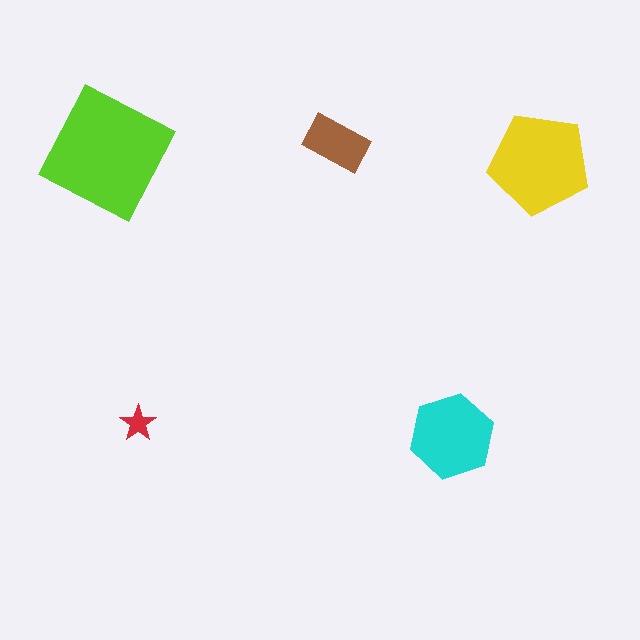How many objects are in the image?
There are 5 objects in the image.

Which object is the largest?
The lime square.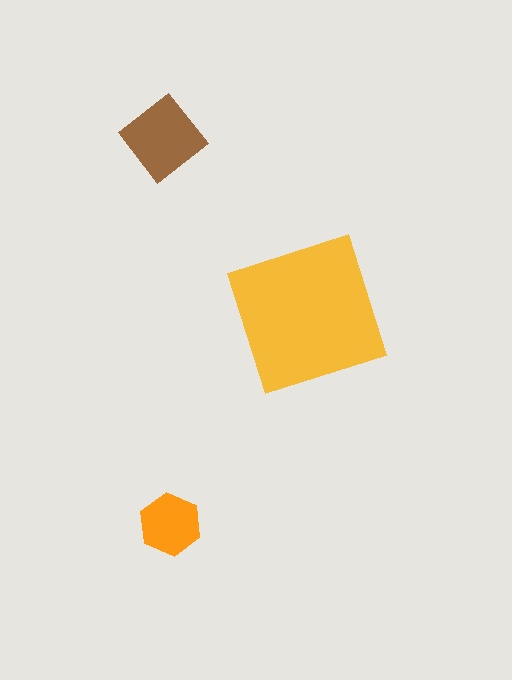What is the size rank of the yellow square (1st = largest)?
1st.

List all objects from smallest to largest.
The orange hexagon, the brown diamond, the yellow square.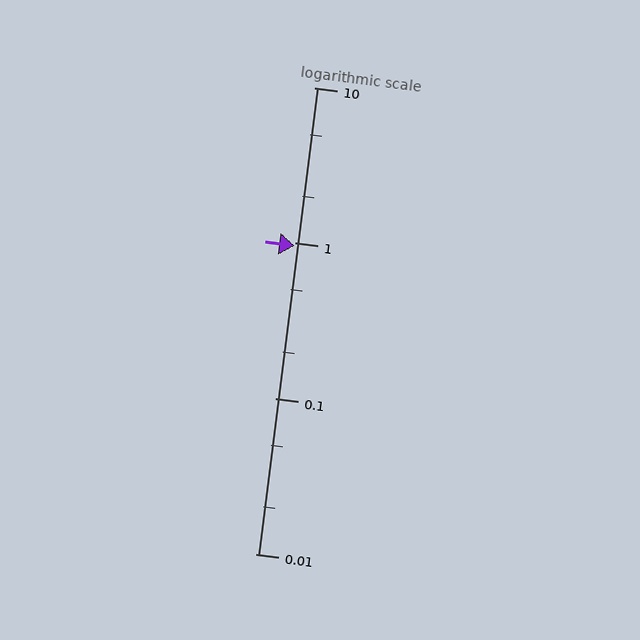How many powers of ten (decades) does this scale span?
The scale spans 3 decades, from 0.01 to 10.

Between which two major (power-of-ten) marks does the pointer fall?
The pointer is between 0.1 and 1.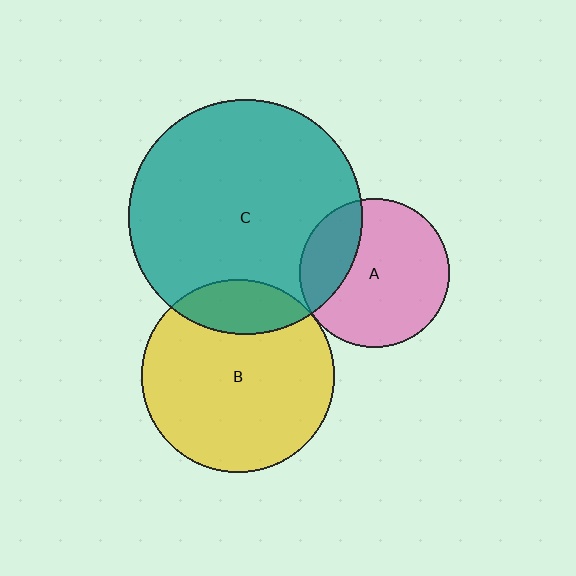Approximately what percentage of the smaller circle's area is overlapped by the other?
Approximately 20%.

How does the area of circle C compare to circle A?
Approximately 2.5 times.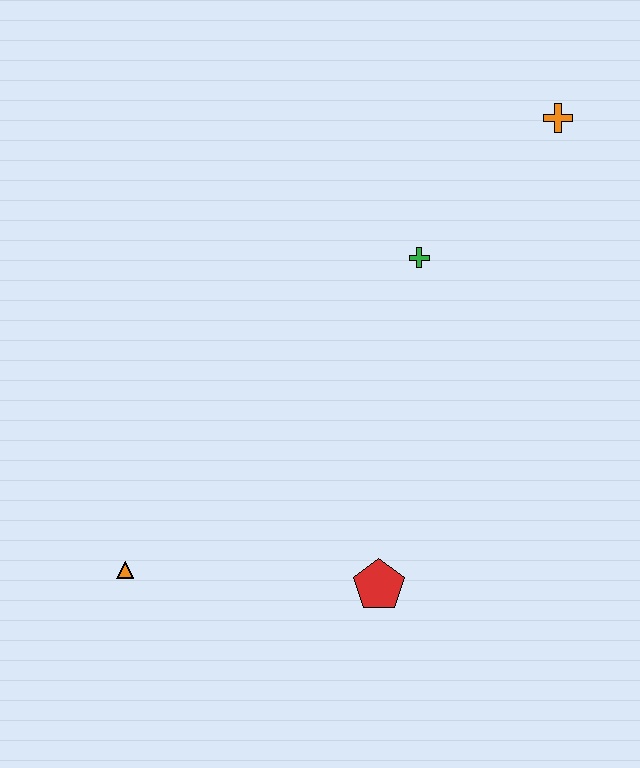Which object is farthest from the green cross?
The orange triangle is farthest from the green cross.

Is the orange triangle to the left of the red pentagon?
Yes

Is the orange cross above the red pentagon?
Yes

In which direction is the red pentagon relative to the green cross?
The red pentagon is below the green cross.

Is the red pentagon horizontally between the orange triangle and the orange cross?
Yes